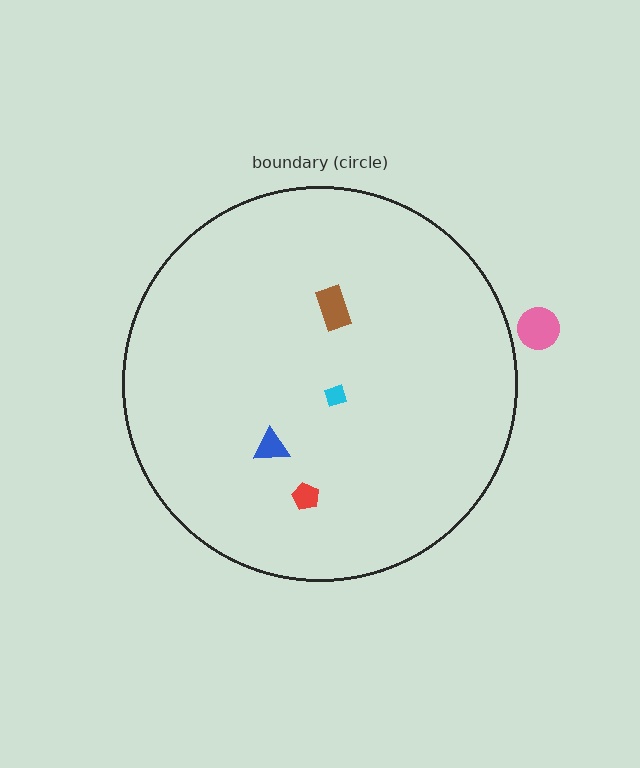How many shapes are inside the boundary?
4 inside, 1 outside.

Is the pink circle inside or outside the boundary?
Outside.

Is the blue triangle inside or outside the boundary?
Inside.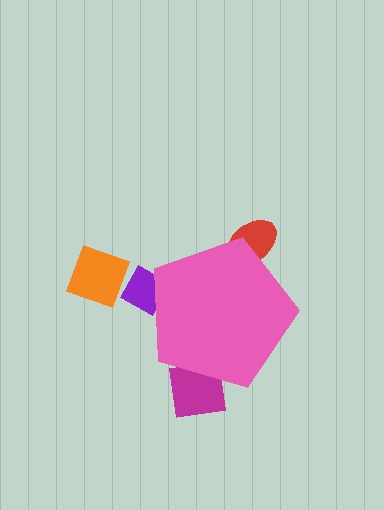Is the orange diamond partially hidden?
No, the orange diamond is fully visible.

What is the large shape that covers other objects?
A pink pentagon.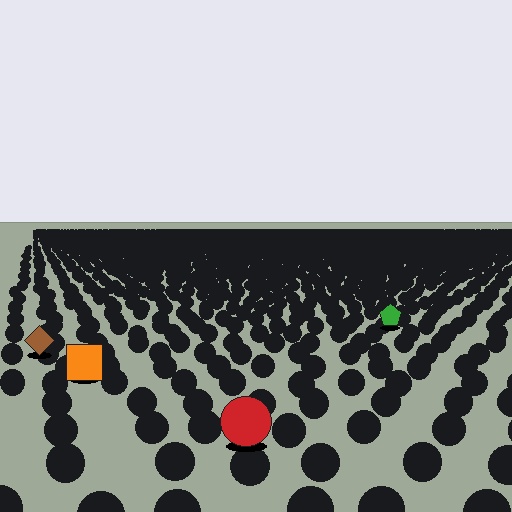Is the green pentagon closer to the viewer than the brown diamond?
No. The brown diamond is closer — you can tell from the texture gradient: the ground texture is coarser near it.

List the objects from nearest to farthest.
From nearest to farthest: the red circle, the orange square, the brown diamond, the green pentagon.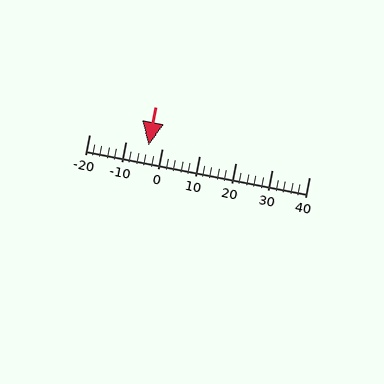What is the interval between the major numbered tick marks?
The major tick marks are spaced 10 units apart.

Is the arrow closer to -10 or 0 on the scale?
The arrow is closer to 0.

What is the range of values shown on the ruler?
The ruler shows values from -20 to 40.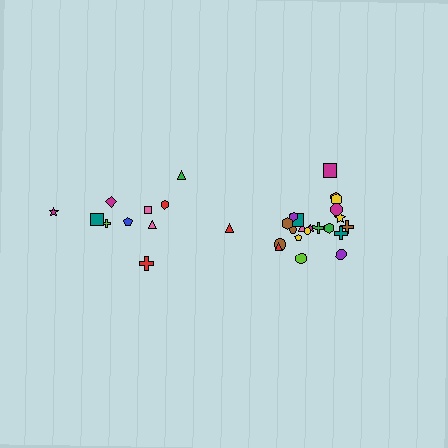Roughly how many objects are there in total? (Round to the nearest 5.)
Roughly 30 objects in total.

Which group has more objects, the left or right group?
The right group.